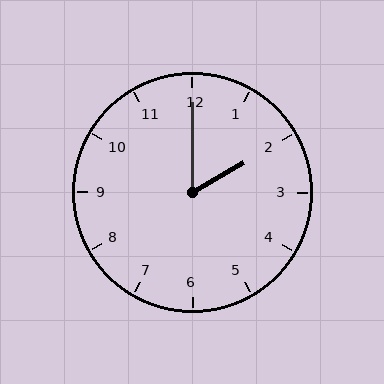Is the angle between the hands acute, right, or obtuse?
It is acute.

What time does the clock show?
2:00.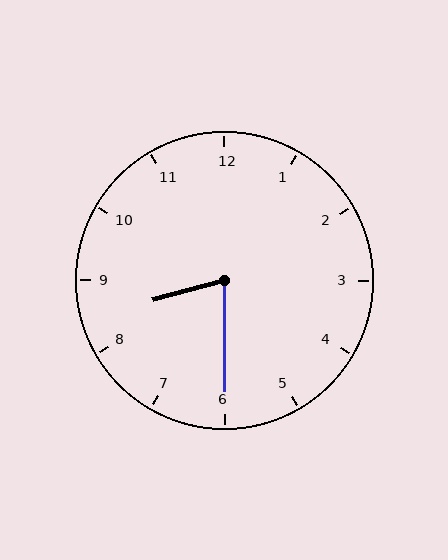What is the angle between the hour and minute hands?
Approximately 75 degrees.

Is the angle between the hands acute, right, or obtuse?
It is acute.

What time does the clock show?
8:30.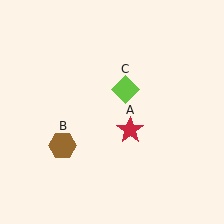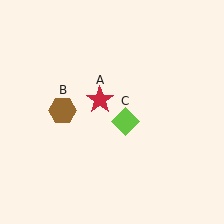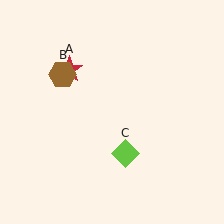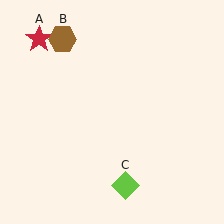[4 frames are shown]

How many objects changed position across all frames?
3 objects changed position: red star (object A), brown hexagon (object B), lime diamond (object C).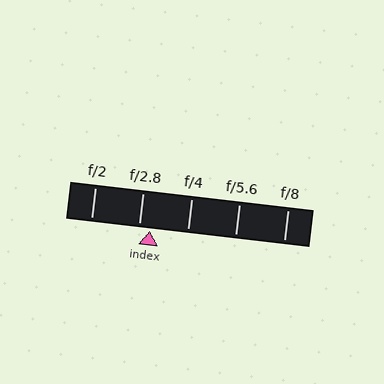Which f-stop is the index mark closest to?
The index mark is closest to f/2.8.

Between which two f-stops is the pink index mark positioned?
The index mark is between f/2.8 and f/4.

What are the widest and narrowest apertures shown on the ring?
The widest aperture shown is f/2 and the narrowest is f/8.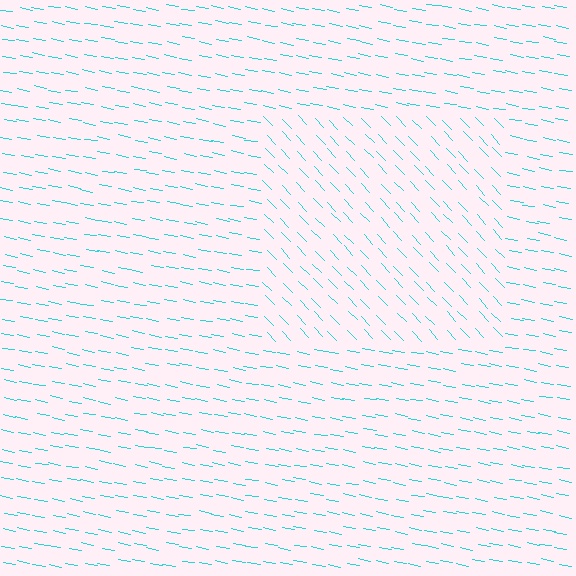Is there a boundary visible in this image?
Yes, there is a texture boundary formed by a change in line orientation.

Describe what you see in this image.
The image is filled with small cyan line segments. A rectangle region in the image has lines oriented differently from the surrounding lines, creating a visible texture boundary.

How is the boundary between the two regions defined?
The boundary is defined purely by a change in line orientation (approximately 36 degrees difference). All lines are the same color and thickness.